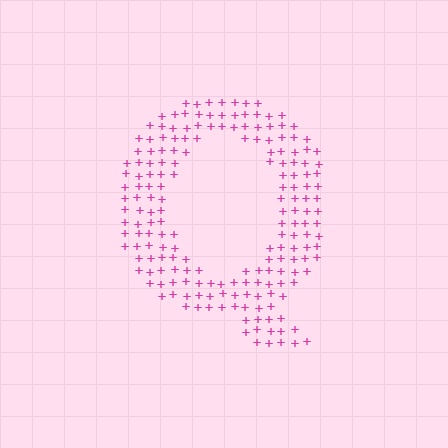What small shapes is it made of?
It is made of small plus signs.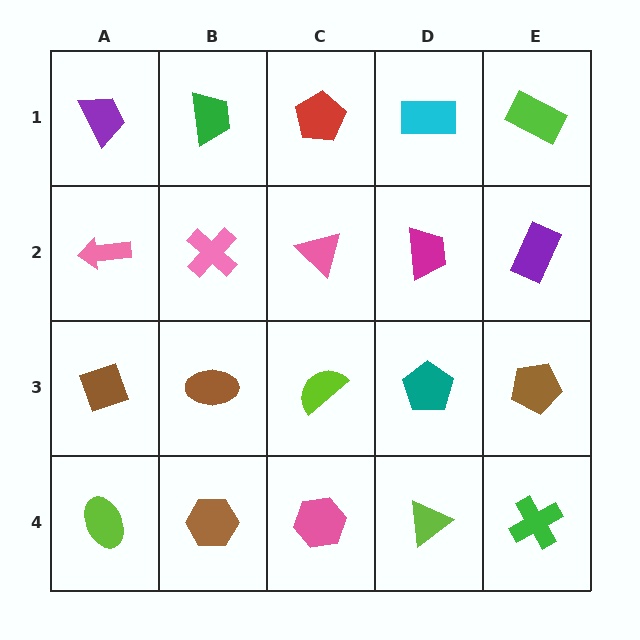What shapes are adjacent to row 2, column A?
A purple trapezoid (row 1, column A), a brown diamond (row 3, column A), a pink cross (row 2, column B).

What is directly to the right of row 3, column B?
A lime semicircle.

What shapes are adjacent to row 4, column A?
A brown diamond (row 3, column A), a brown hexagon (row 4, column B).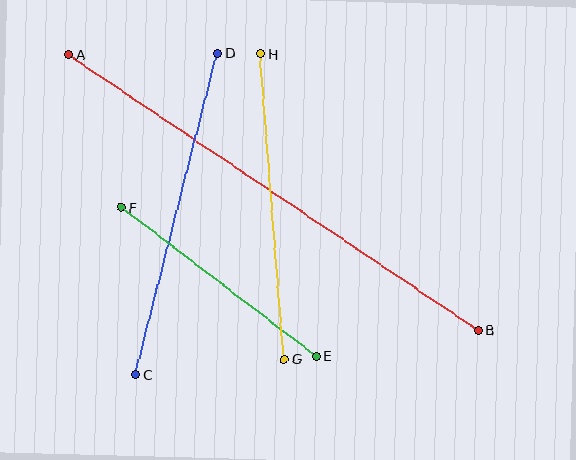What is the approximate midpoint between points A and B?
The midpoint is at approximately (274, 192) pixels.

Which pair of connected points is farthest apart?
Points A and B are farthest apart.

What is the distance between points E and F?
The distance is approximately 245 pixels.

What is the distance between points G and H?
The distance is approximately 306 pixels.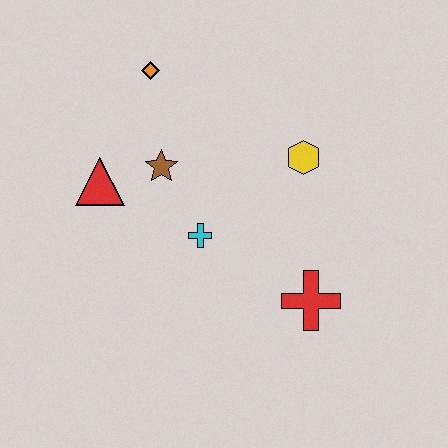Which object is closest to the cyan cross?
The brown star is closest to the cyan cross.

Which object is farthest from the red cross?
The orange diamond is farthest from the red cross.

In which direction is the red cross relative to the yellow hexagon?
The red cross is below the yellow hexagon.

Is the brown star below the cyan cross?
No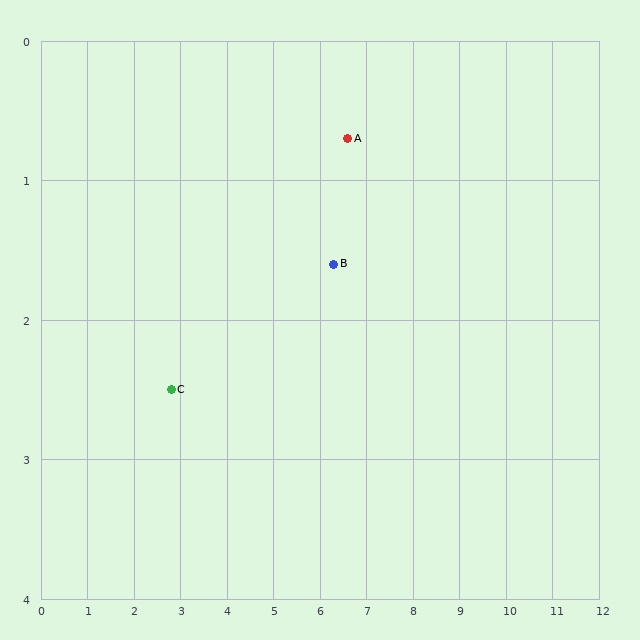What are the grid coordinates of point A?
Point A is at approximately (6.6, 0.7).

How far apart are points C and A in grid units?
Points C and A are about 4.2 grid units apart.